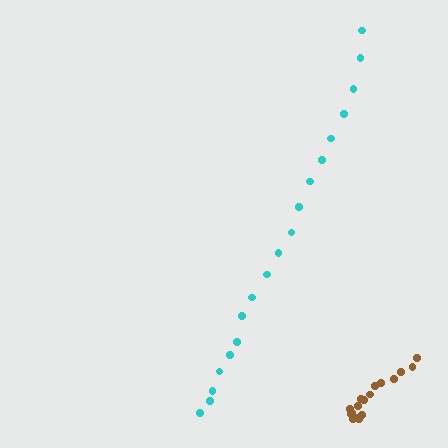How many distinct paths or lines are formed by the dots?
There are 2 distinct paths.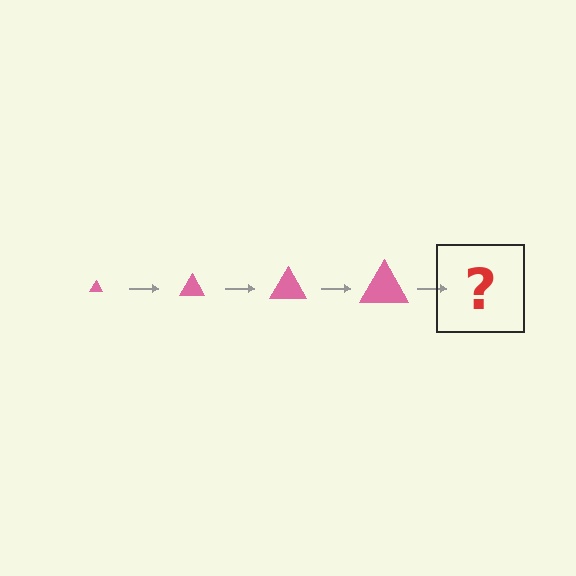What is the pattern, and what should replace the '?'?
The pattern is that the triangle gets progressively larger each step. The '?' should be a pink triangle, larger than the previous one.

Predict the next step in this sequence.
The next step is a pink triangle, larger than the previous one.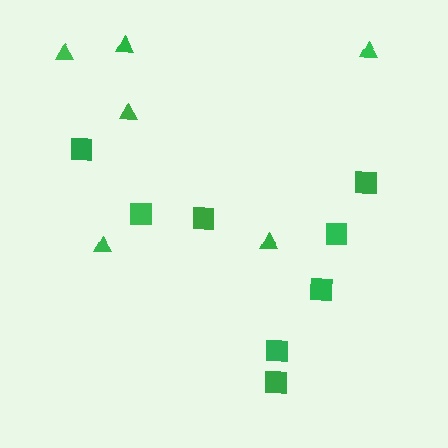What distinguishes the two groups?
There are 2 groups: one group of squares (8) and one group of triangles (6).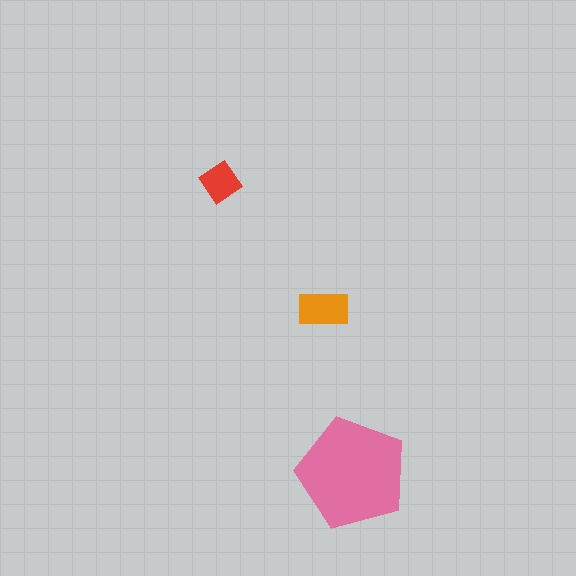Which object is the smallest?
The red diamond.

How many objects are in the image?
There are 3 objects in the image.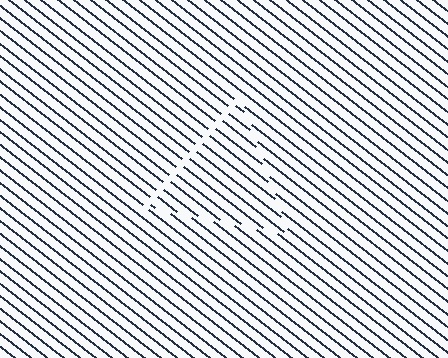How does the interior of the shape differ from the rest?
The interior of the shape contains the same grating, shifted by half a period — the contour is defined by the phase discontinuity where line-ends from the inner and outer gratings abut.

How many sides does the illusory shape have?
3 sides — the line-ends trace a triangle.